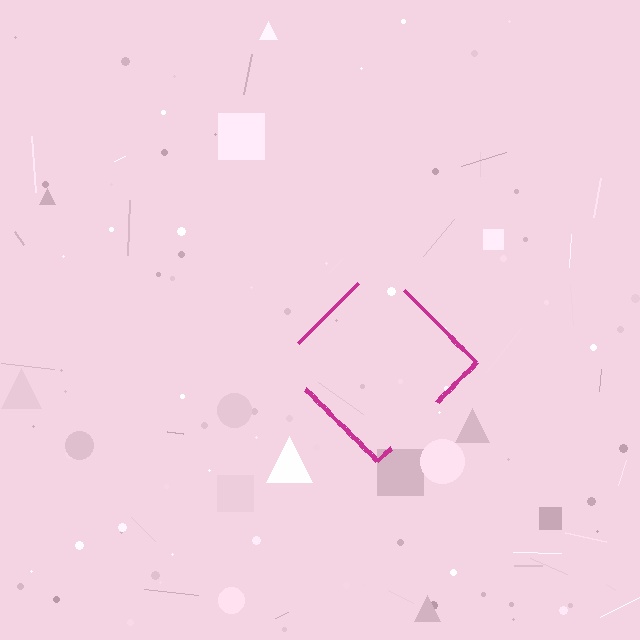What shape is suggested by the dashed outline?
The dashed outline suggests a diamond.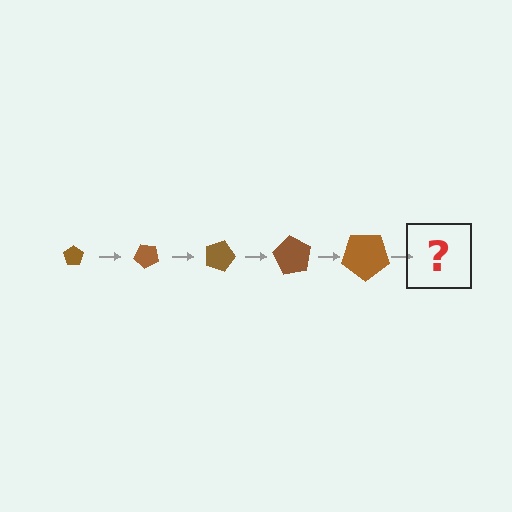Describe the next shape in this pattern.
It should be a pentagon, larger than the previous one and rotated 225 degrees from the start.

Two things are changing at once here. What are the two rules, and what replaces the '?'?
The two rules are that the pentagon grows larger each step and it rotates 45 degrees each step. The '?' should be a pentagon, larger than the previous one and rotated 225 degrees from the start.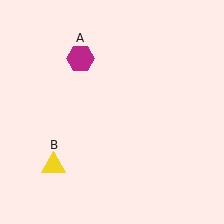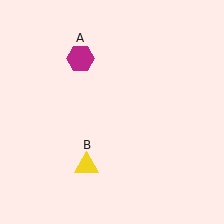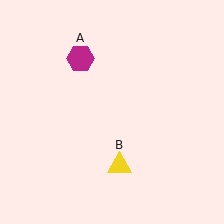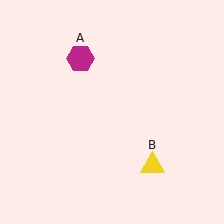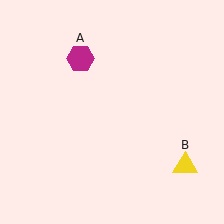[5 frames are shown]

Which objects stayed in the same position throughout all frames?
Magenta hexagon (object A) remained stationary.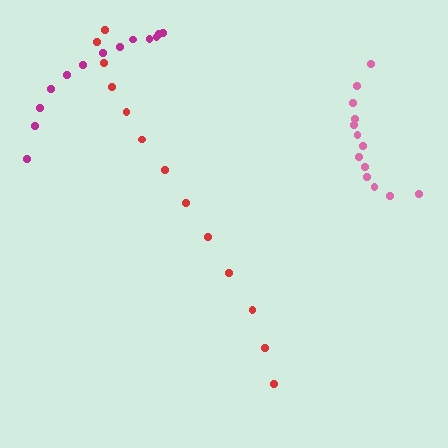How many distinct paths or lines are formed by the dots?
There are 3 distinct paths.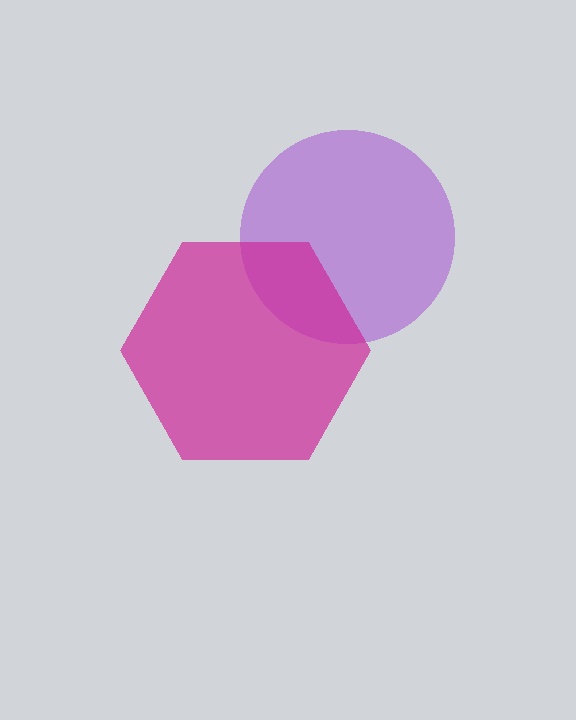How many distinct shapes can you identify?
There are 2 distinct shapes: a purple circle, a magenta hexagon.